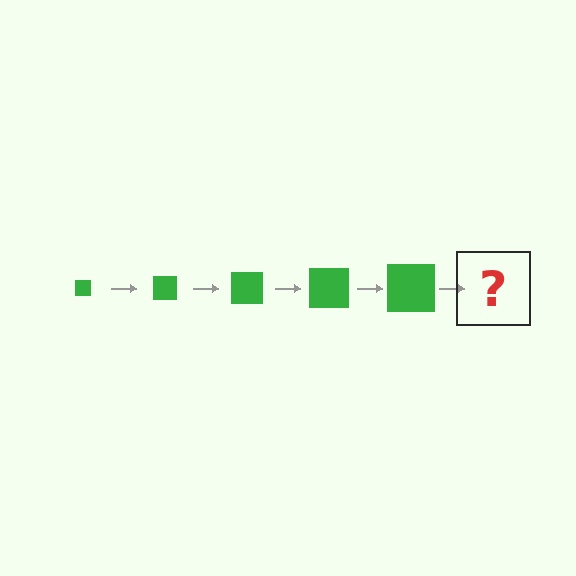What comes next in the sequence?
The next element should be a green square, larger than the previous one.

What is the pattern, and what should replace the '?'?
The pattern is that the square gets progressively larger each step. The '?' should be a green square, larger than the previous one.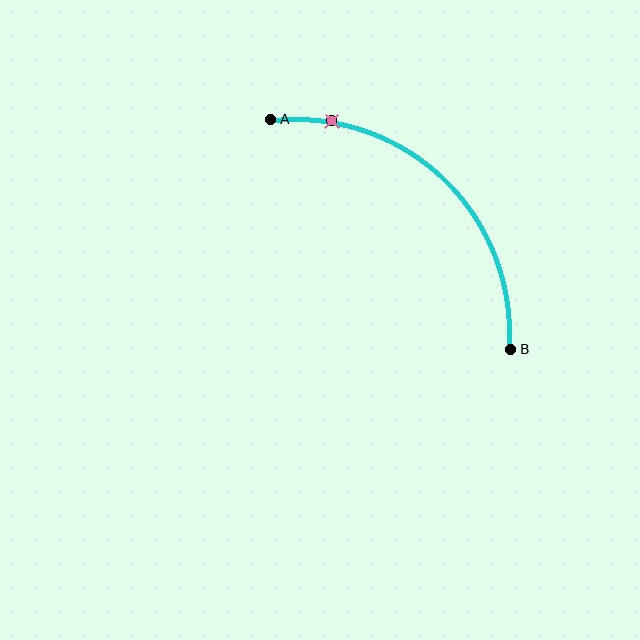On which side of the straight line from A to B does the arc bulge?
The arc bulges above and to the right of the straight line connecting A and B.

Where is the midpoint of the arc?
The arc midpoint is the point on the curve farthest from the straight line joining A and B. It sits above and to the right of that line.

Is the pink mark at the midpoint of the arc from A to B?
No. The pink mark lies on the arc but is closer to endpoint A. The arc midpoint would be at the point on the curve equidistant along the arc from both A and B.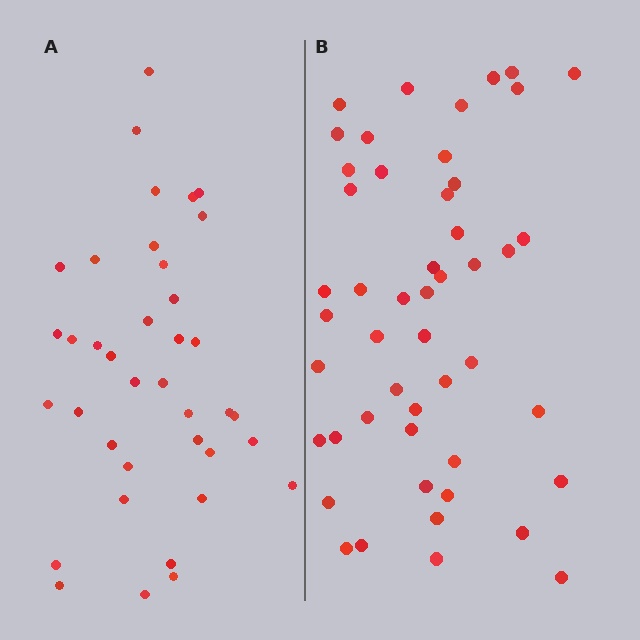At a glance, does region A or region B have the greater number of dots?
Region B (the right region) has more dots.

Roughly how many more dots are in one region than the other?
Region B has roughly 12 or so more dots than region A.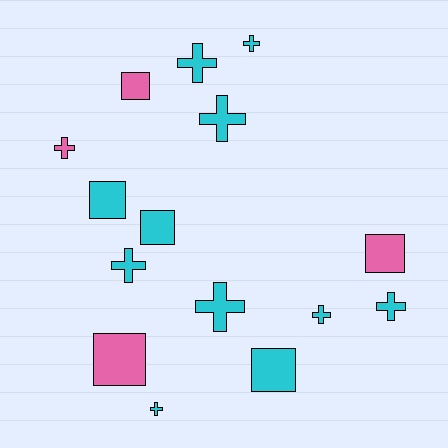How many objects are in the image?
There are 15 objects.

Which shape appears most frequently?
Cross, with 9 objects.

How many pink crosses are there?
There is 1 pink cross.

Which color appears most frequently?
Cyan, with 11 objects.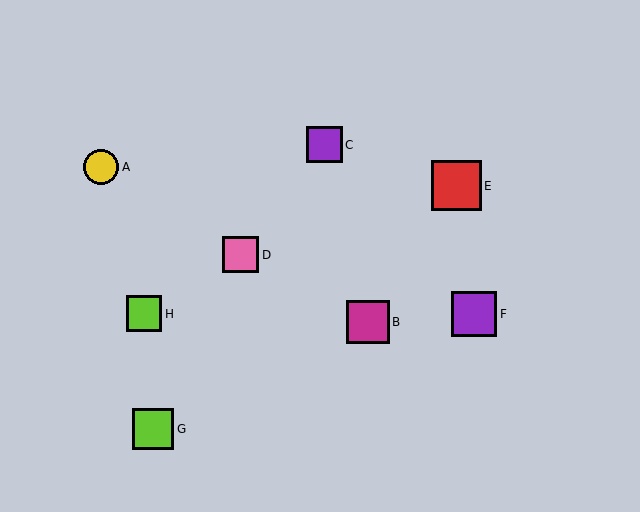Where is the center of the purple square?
The center of the purple square is at (324, 145).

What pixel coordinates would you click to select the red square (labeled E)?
Click at (456, 186) to select the red square E.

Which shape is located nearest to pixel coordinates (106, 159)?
The yellow circle (labeled A) at (101, 167) is nearest to that location.